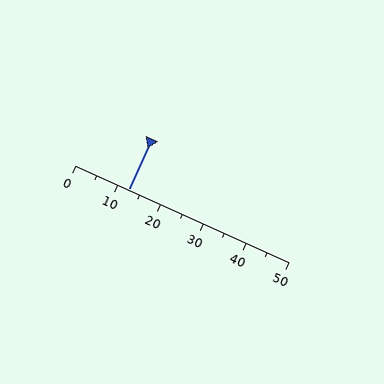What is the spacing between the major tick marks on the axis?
The major ticks are spaced 10 apart.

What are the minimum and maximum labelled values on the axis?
The axis runs from 0 to 50.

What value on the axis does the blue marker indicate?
The marker indicates approximately 12.5.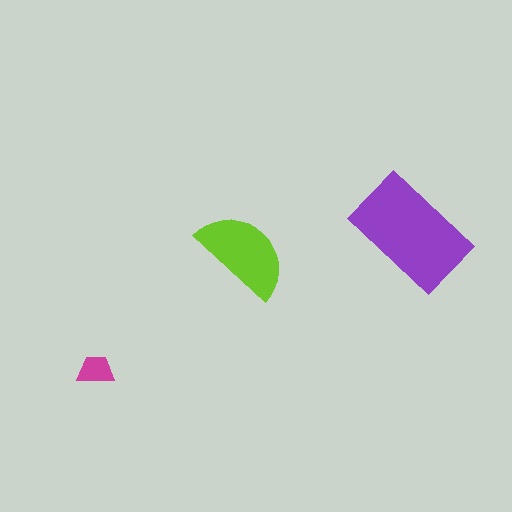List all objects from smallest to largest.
The magenta trapezoid, the lime semicircle, the purple rectangle.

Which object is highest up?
The purple rectangle is topmost.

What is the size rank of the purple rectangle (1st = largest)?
1st.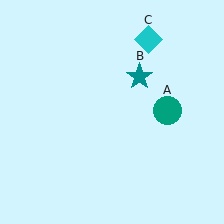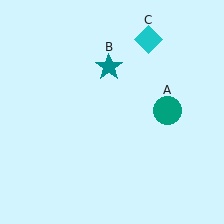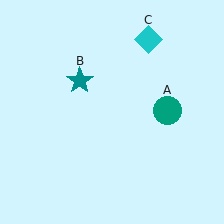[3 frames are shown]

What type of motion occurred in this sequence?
The teal star (object B) rotated counterclockwise around the center of the scene.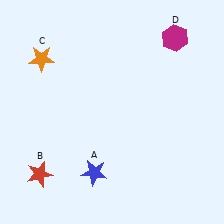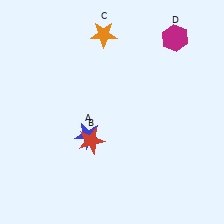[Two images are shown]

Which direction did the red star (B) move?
The red star (B) moved right.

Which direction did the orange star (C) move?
The orange star (C) moved right.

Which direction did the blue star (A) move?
The blue star (A) moved up.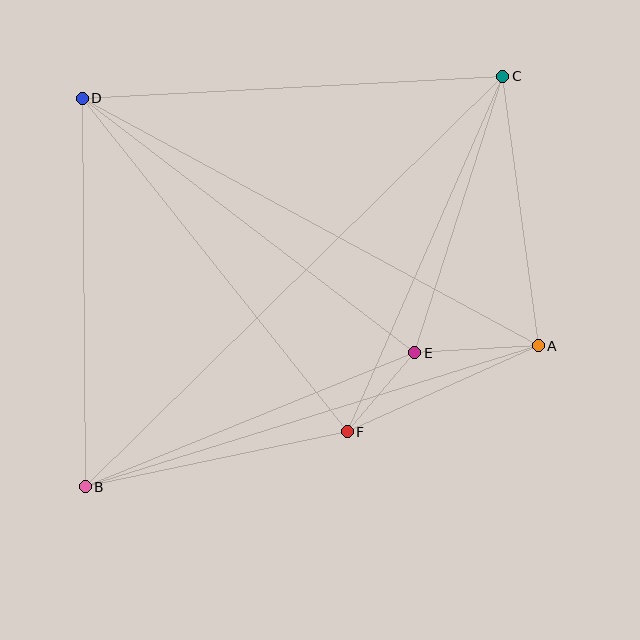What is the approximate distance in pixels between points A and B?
The distance between A and B is approximately 475 pixels.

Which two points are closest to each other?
Points E and F are closest to each other.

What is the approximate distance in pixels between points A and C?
The distance between A and C is approximately 272 pixels.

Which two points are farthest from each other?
Points B and C are farthest from each other.